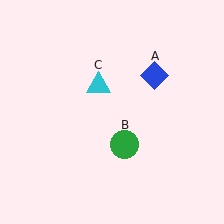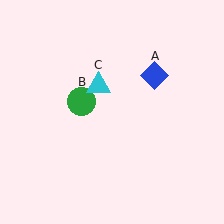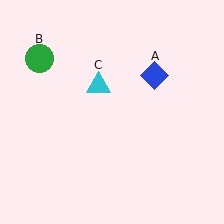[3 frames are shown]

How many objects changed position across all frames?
1 object changed position: green circle (object B).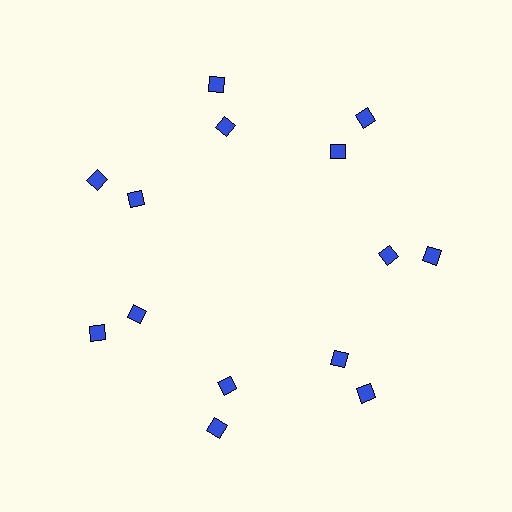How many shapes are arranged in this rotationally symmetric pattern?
There are 14 shapes, arranged in 7 groups of 2.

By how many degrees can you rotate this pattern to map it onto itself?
The pattern maps onto itself every 51 degrees of rotation.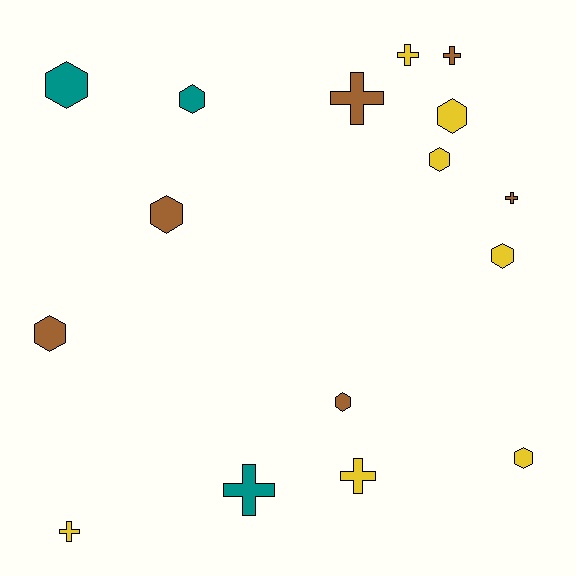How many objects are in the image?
There are 16 objects.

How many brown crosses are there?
There are 3 brown crosses.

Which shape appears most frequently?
Hexagon, with 9 objects.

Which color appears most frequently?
Yellow, with 7 objects.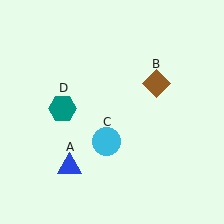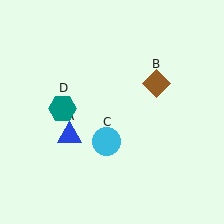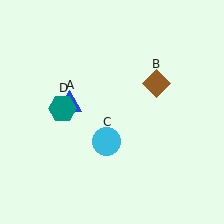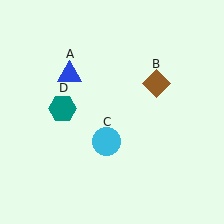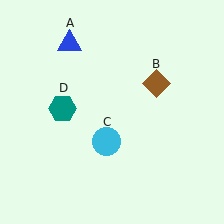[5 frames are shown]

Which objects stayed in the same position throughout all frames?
Brown diamond (object B) and cyan circle (object C) and teal hexagon (object D) remained stationary.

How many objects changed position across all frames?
1 object changed position: blue triangle (object A).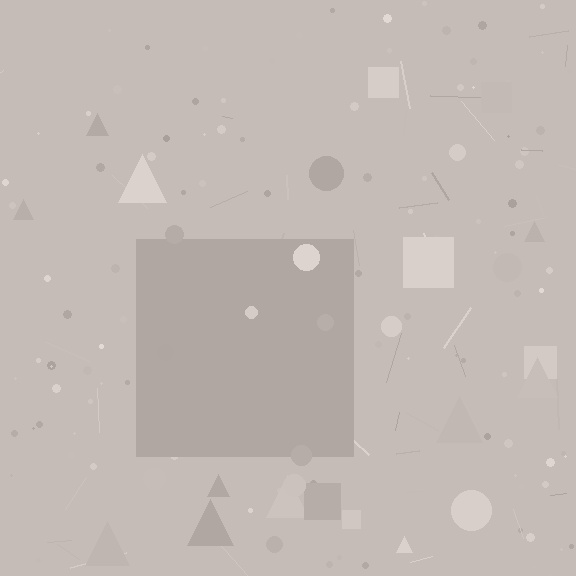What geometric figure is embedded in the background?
A square is embedded in the background.